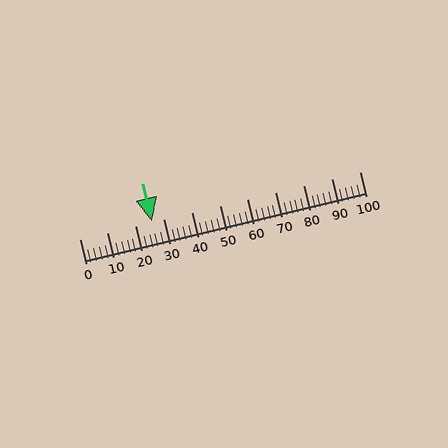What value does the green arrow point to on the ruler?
The green arrow points to approximately 26.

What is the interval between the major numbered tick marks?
The major tick marks are spaced 10 units apart.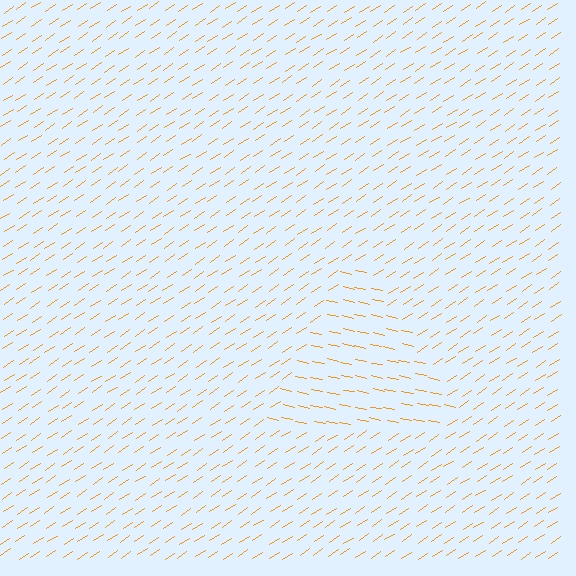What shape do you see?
I see a triangle.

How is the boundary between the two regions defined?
The boundary is defined purely by a change in line orientation (approximately 45 degrees difference). All lines are the same color and thickness.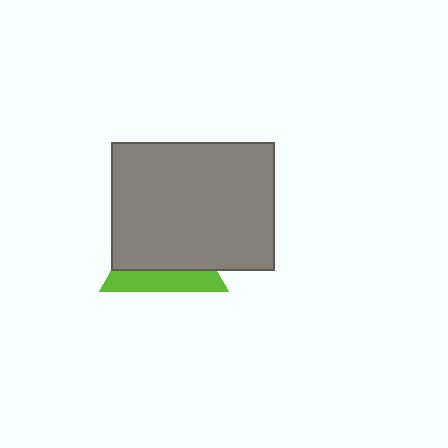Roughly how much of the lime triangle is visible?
A small part of it is visible (roughly 32%).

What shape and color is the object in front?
The object in front is a gray rectangle.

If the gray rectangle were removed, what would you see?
You would see the complete lime triangle.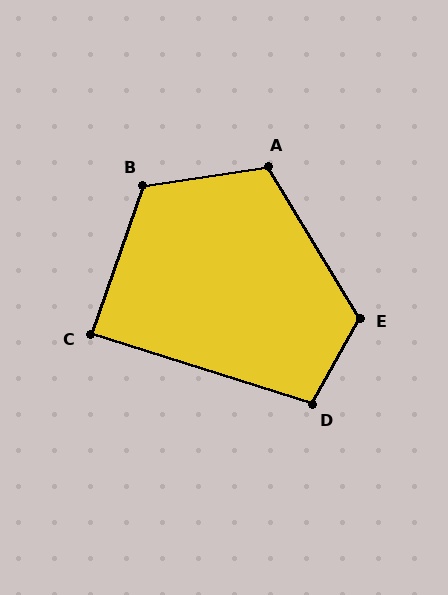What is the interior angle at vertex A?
Approximately 113 degrees (obtuse).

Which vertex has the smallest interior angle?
C, at approximately 88 degrees.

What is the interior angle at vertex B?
Approximately 118 degrees (obtuse).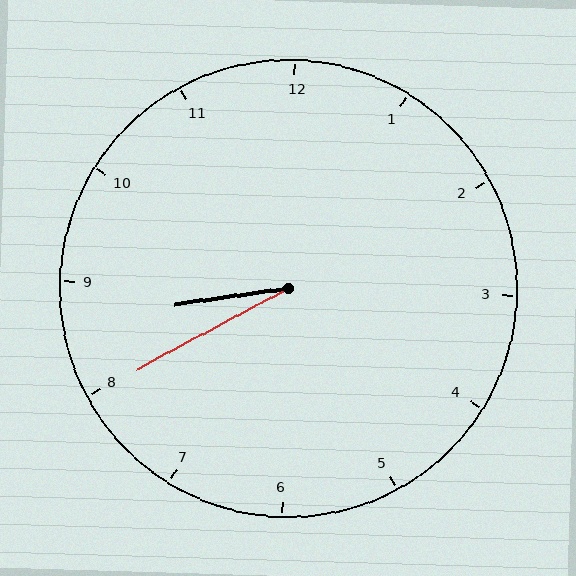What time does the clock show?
8:40.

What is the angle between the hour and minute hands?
Approximately 20 degrees.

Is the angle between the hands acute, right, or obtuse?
It is acute.